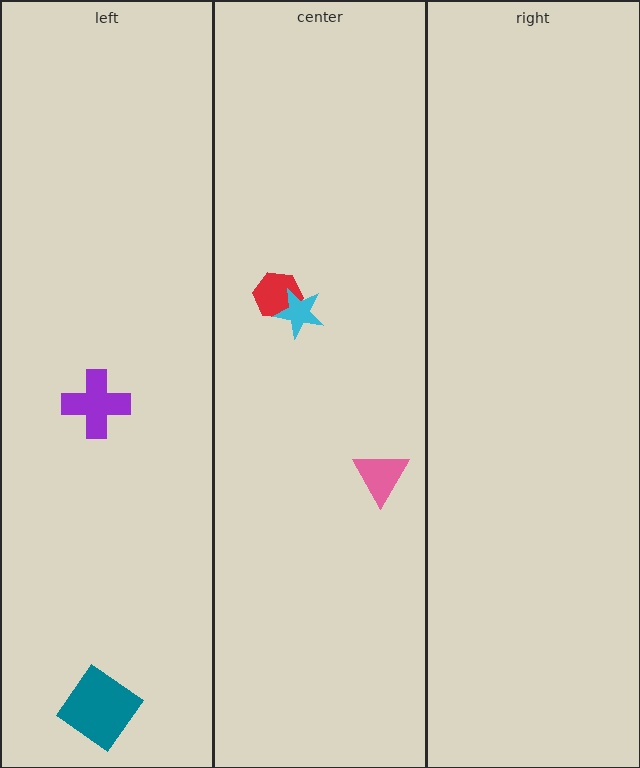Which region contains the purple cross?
The left region.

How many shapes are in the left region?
2.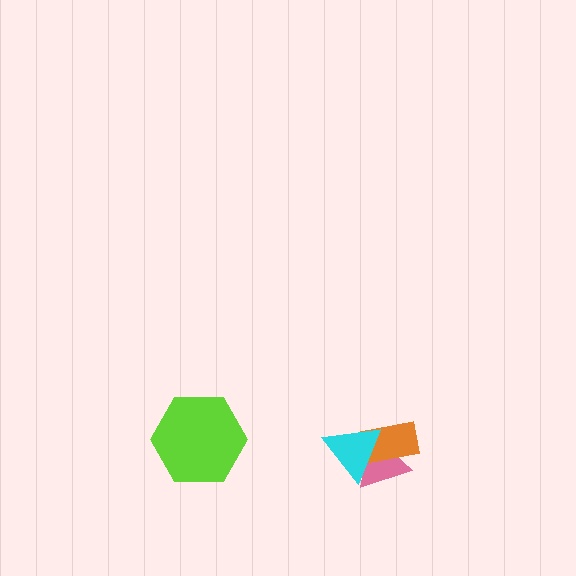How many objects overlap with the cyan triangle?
2 objects overlap with the cyan triangle.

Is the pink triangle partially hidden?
Yes, it is partially covered by another shape.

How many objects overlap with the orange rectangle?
2 objects overlap with the orange rectangle.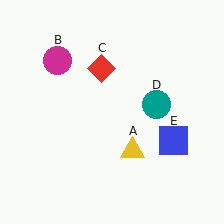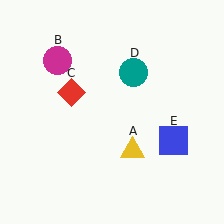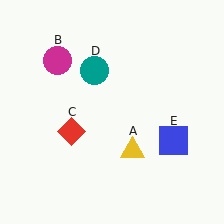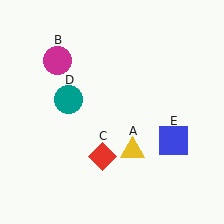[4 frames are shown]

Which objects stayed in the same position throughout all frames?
Yellow triangle (object A) and magenta circle (object B) and blue square (object E) remained stationary.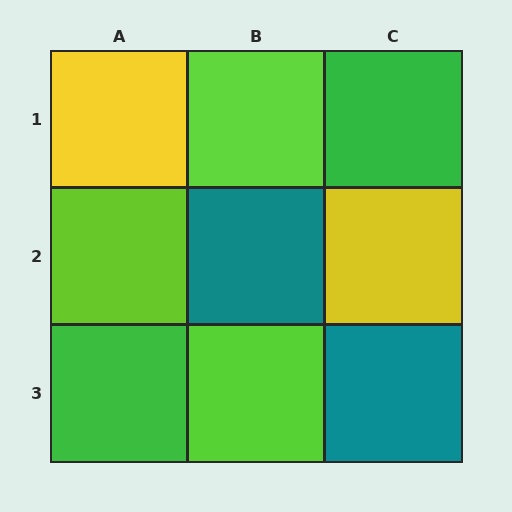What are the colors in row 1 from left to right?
Yellow, lime, green.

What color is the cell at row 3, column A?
Green.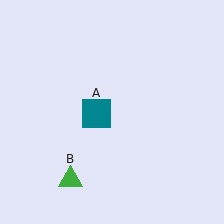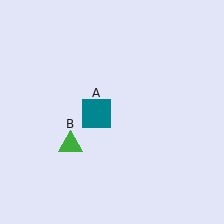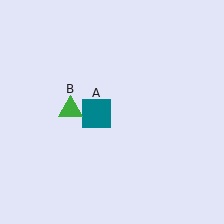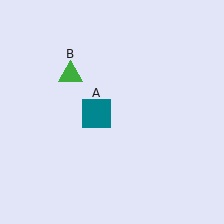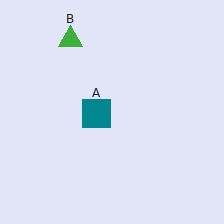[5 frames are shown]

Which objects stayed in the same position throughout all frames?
Teal square (object A) remained stationary.